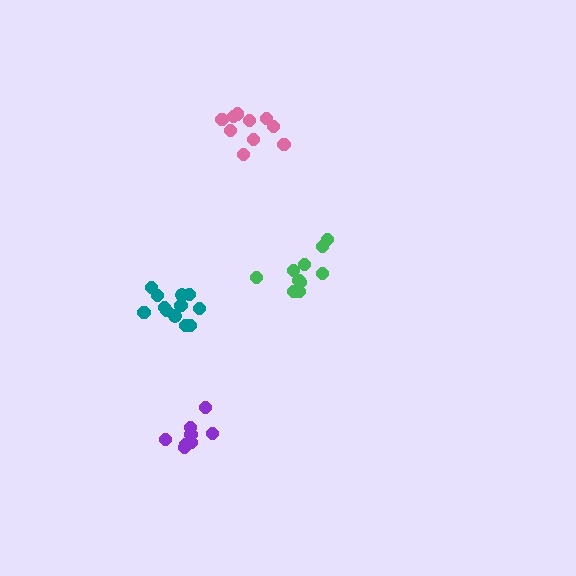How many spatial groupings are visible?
There are 4 spatial groupings.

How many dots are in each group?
Group 1: 8 dots, Group 2: 10 dots, Group 3: 12 dots, Group 4: 10 dots (40 total).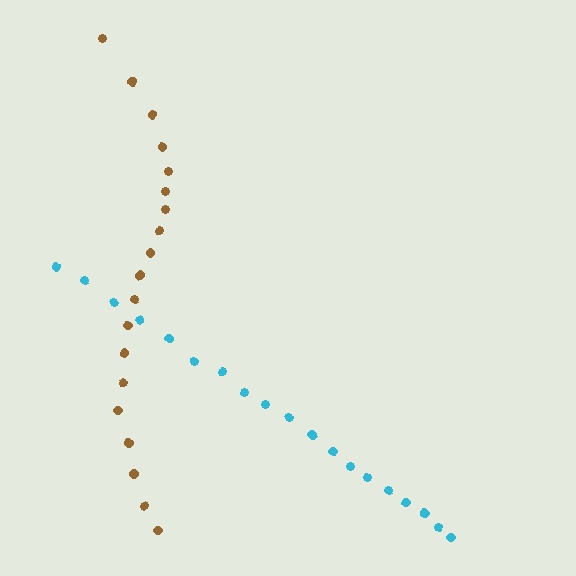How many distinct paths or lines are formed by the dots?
There are 2 distinct paths.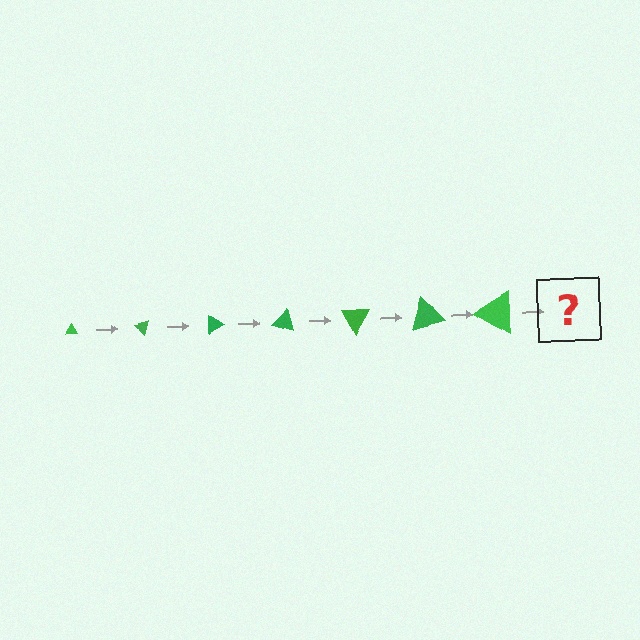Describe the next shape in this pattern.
It should be a triangle, larger than the previous one and rotated 315 degrees from the start.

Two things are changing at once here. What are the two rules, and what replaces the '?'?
The two rules are that the triangle grows larger each step and it rotates 45 degrees each step. The '?' should be a triangle, larger than the previous one and rotated 315 degrees from the start.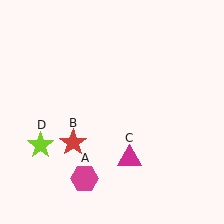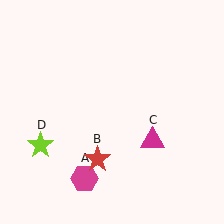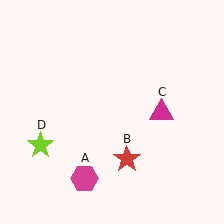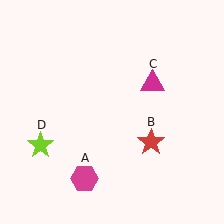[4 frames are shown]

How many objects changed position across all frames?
2 objects changed position: red star (object B), magenta triangle (object C).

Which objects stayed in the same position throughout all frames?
Magenta hexagon (object A) and lime star (object D) remained stationary.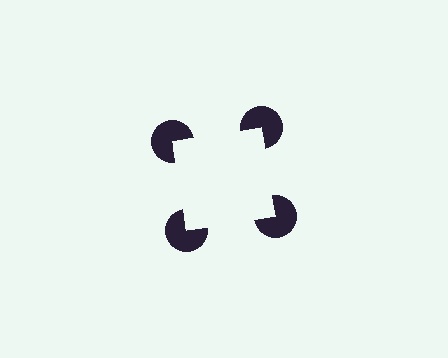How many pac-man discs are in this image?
There are 4 — one at each vertex of the illusory square.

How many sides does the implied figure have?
4 sides.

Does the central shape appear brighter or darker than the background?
It typically appears slightly brighter than the background, even though no actual brightness change is drawn.